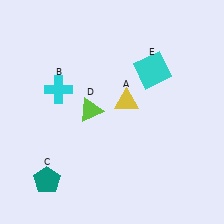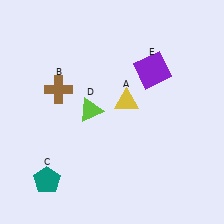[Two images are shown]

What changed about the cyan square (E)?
In Image 1, E is cyan. In Image 2, it changed to purple.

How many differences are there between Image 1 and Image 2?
There are 2 differences between the two images.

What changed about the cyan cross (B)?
In Image 1, B is cyan. In Image 2, it changed to brown.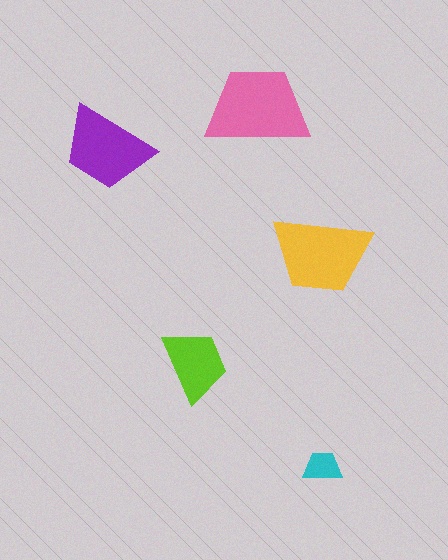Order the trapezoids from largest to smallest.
the pink one, the yellow one, the purple one, the lime one, the cyan one.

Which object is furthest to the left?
The purple trapezoid is leftmost.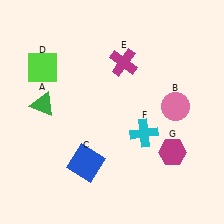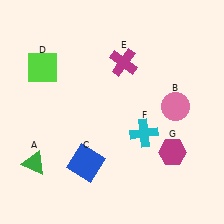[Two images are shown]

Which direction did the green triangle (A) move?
The green triangle (A) moved down.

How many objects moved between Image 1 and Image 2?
1 object moved between the two images.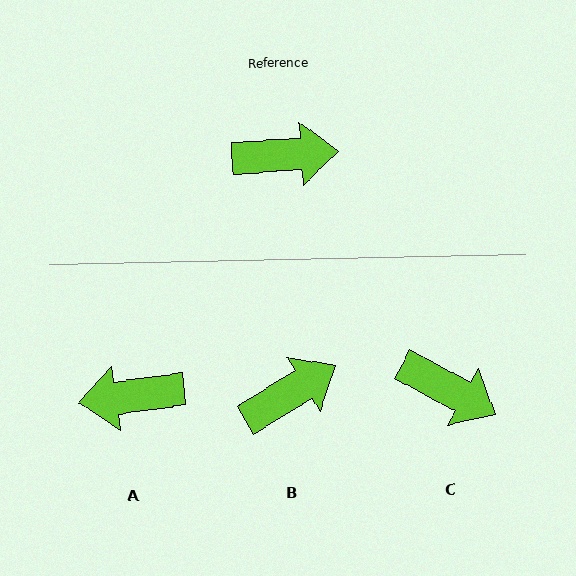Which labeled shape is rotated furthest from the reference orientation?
A, about 176 degrees away.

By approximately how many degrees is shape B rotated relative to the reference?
Approximately 27 degrees counter-clockwise.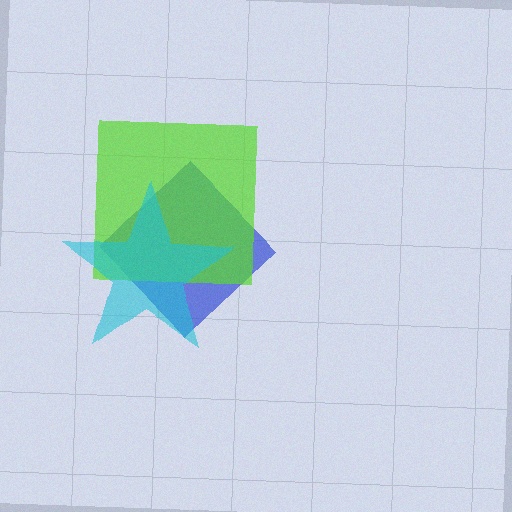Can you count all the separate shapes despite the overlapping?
Yes, there are 3 separate shapes.